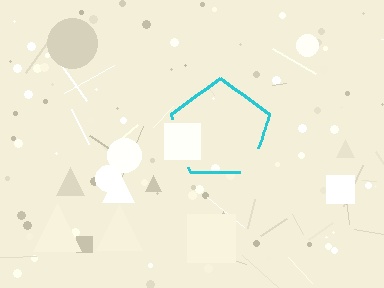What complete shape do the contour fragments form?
The contour fragments form a pentagon.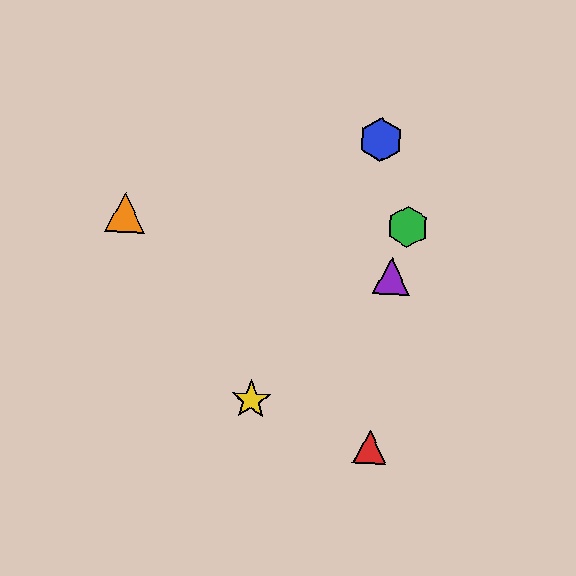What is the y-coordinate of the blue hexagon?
The blue hexagon is at y≈140.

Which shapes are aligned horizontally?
The green hexagon, the orange triangle are aligned horizontally.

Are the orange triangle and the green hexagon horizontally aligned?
Yes, both are at y≈213.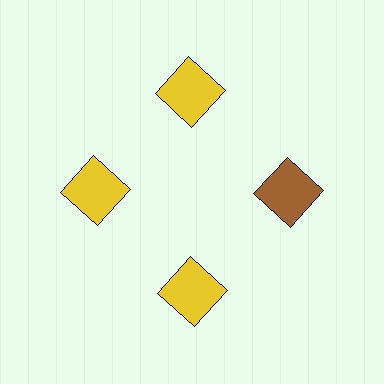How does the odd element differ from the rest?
It has a different color: brown instead of yellow.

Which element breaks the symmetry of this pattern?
The brown square at roughly the 3 o'clock position breaks the symmetry. All other shapes are yellow squares.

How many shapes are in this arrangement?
There are 4 shapes arranged in a ring pattern.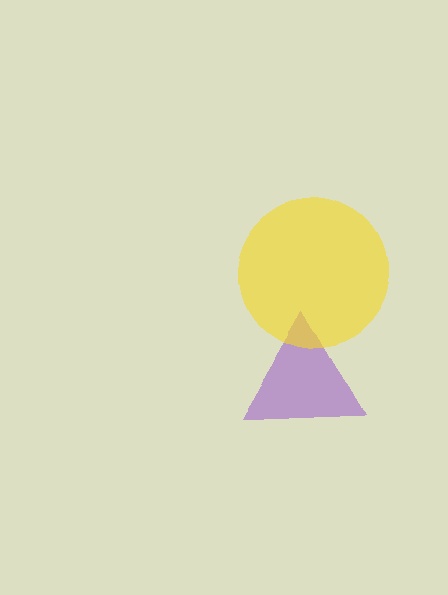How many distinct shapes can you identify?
There are 2 distinct shapes: a purple triangle, a yellow circle.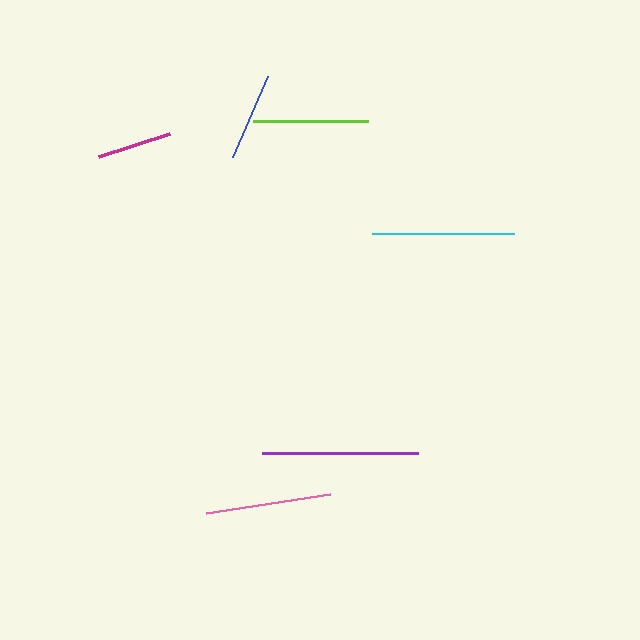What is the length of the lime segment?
The lime segment is approximately 115 pixels long.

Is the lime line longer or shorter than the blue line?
The lime line is longer than the blue line.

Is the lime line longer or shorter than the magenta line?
The lime line is longer than the magenta line.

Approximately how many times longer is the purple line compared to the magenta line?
The purple line is approximately 2.1 times the length of the magenta line.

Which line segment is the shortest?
The magenta line is the shortest at approximately 75 pixels.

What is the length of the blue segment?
The blue segment is approximately 88 pixels long.